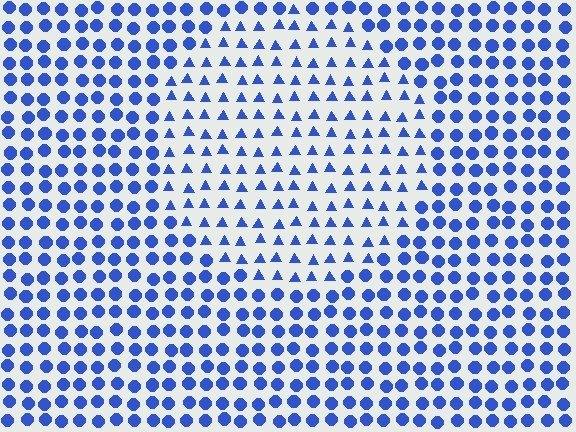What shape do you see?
I see a circle.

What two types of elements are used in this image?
The image uses triangles inside the circle region and circles outside it.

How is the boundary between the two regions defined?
The boundary is defined by a change in element shape: triangles inside vs. circles outside. All elements share the same color and spacing.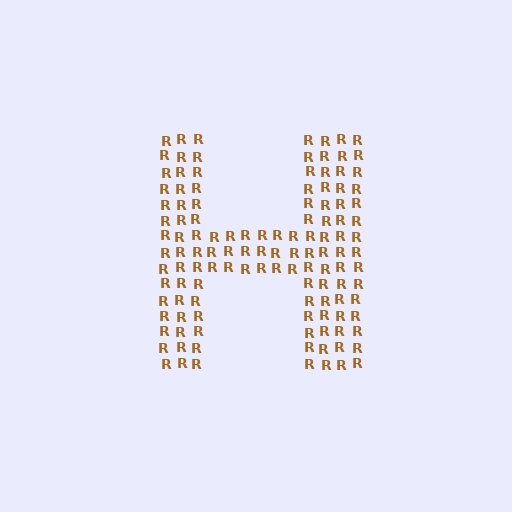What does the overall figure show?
The overall figure shows the letter H.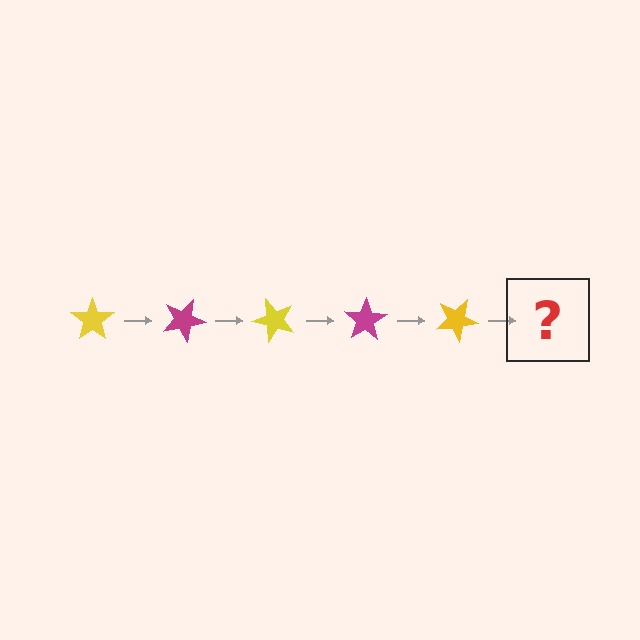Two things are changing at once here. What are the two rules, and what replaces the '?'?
The two rules are that it rotates 25 degrees each step and the color cycles through yellow and magenta. The '?' should be a magenta star, rotated 125 degrees from the start.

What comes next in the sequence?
The next element should be a magenta star, rotated 125 degrees from the start.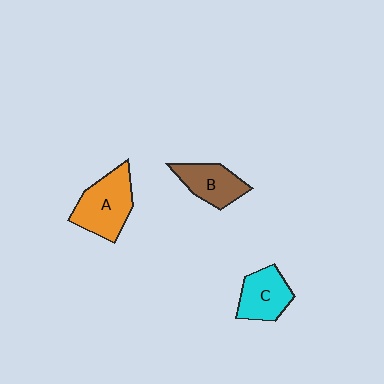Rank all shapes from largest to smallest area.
From largest to smallest: A (orange), C (cyan), B (brown).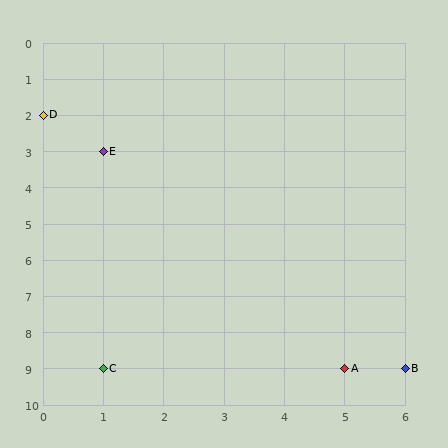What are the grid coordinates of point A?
Point A is at grid coordinates (5, 9).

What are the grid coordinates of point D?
Point D is at grid coordinates (0, 2).